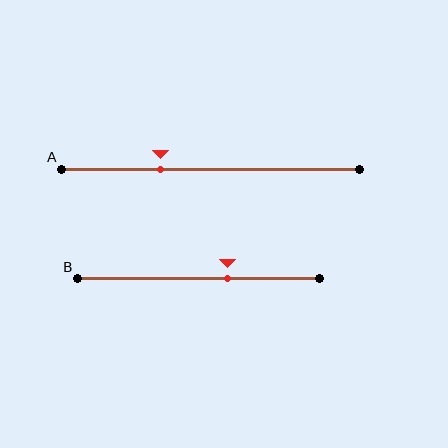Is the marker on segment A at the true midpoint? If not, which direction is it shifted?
No, the marker on segment A is shifted to the left by about 17% of the segment length.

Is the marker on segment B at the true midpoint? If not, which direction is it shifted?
No, the marker on segment B is shifted to the right by about 12% of the segment length.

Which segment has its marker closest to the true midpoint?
Segment B has its marker closest to the true midpoint.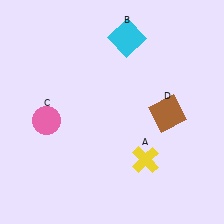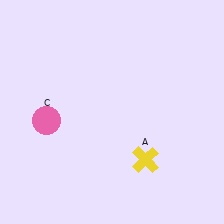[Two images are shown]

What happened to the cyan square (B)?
The cyan square (B) was removed in Image 2. It was in the top-right area of Image 1.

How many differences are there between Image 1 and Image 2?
There are 2 differences between the two images.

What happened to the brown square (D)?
The brown square (D) was removed in Image 2. It was in the bottom-right area of Image 1.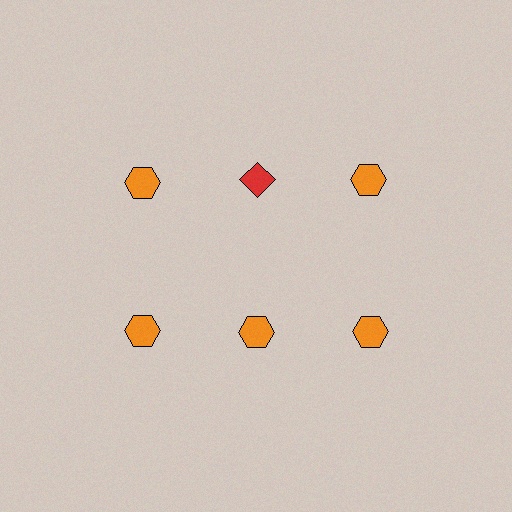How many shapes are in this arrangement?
There are 6 shapes arranged in a grid pattern.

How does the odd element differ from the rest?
It differs in both color (red instead of orange) and shape (diamond instead of hexagon).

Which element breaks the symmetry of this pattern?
The red diamond in the top row, second from left column breaks the symmetry. All other shapes are orange hexagons.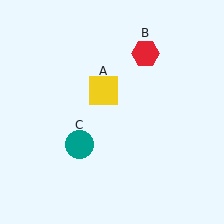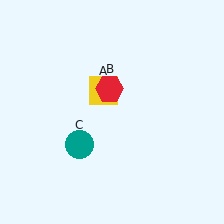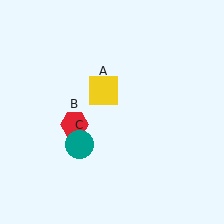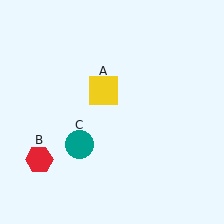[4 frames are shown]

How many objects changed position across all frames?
1 object changed position: red hexagon (object B).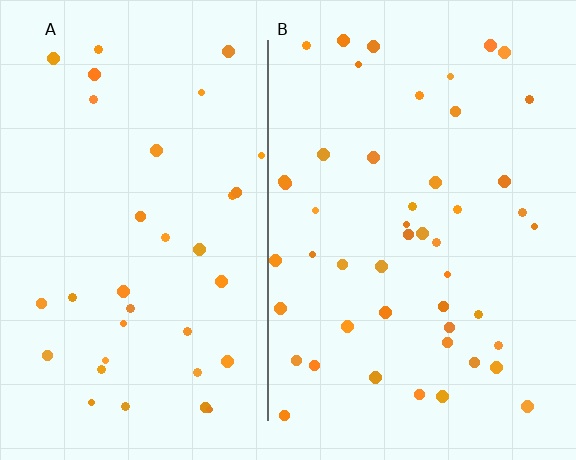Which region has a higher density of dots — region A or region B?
B (the right).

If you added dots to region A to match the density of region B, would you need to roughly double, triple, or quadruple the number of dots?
Approximately double.